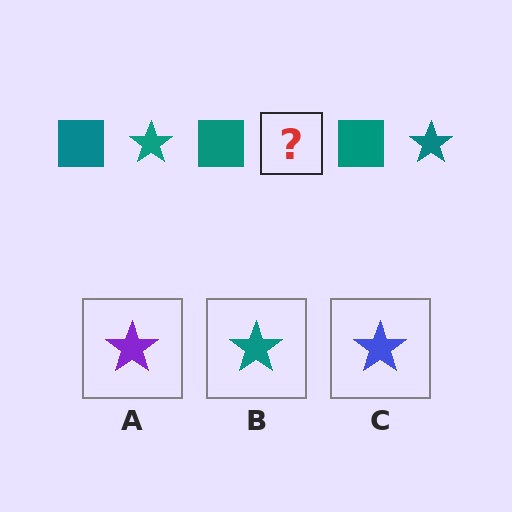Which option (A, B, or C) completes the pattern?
B.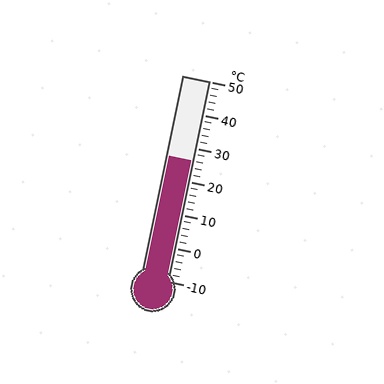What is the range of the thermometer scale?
The thermometer scale ranges from -10°C to 50°C.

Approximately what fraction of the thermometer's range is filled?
The thermometer is filled to approximately 60% of its range.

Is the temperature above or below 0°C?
The temperature is above 0°C.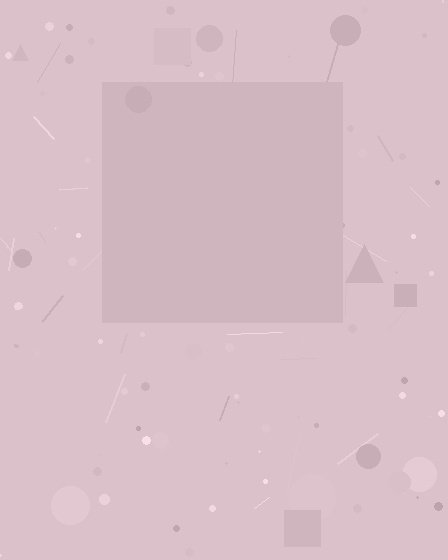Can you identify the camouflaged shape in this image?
The camouflaged shape is a square.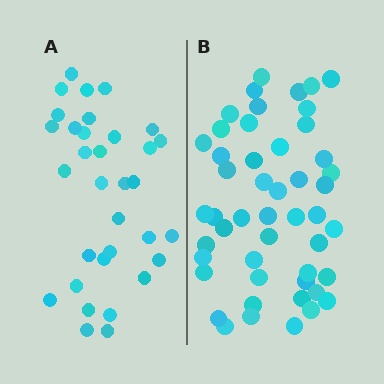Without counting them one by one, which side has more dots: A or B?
Region B (the right region) has more dots.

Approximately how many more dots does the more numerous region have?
Region B has approximately 15 more dots than region A.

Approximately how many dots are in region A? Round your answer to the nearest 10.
About 30 dots. (The exact count is 33, which rounds to 30.)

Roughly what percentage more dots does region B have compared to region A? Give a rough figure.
About 50% more.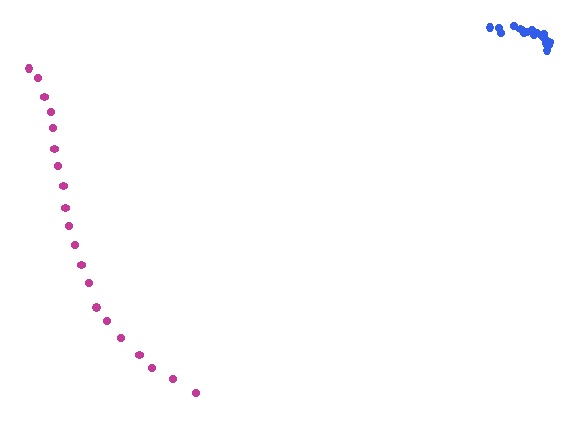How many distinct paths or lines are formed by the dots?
There are 2 distinct paths.